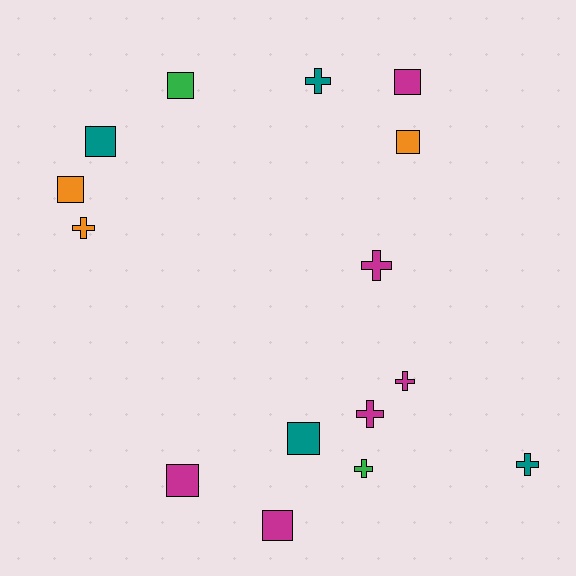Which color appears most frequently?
Magenta, with 6 objects.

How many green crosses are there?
There is 1 green cross.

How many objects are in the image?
There are 15 objects.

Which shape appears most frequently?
Square, with 8 objects.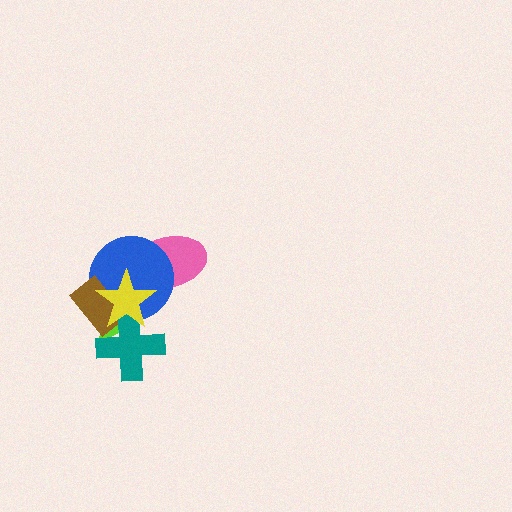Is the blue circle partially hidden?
Yes, it is partially covered by another shape.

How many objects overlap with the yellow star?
5 objects overlap with the yellow star.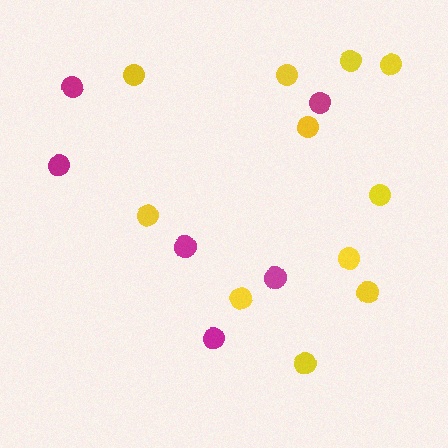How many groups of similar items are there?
There are 2 groups: one group of magenta circles (6) and one group of yellow circles (11).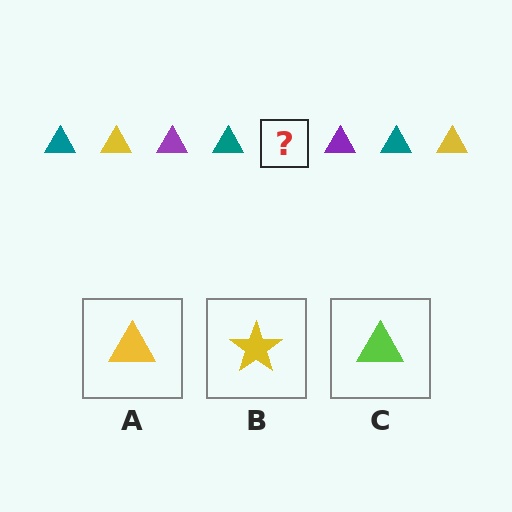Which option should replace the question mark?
Option A.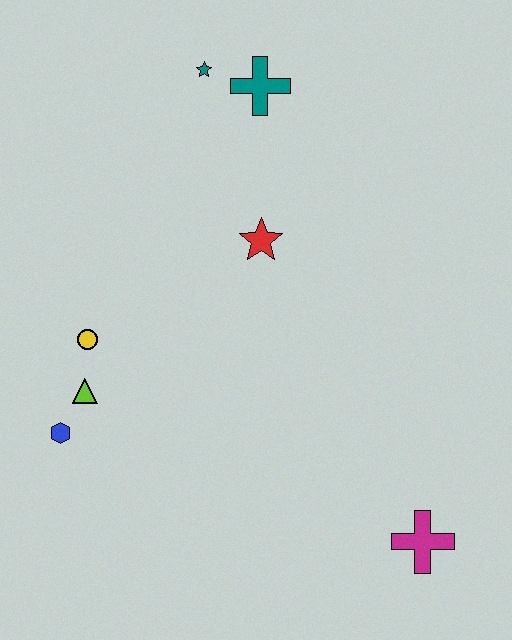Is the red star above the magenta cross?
Yes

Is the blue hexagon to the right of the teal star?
No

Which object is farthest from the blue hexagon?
The teal cross is farthest from the blue hexagon.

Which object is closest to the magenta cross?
The red star is closest to the magenta cross.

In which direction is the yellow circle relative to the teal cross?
The yellow circle is below the teal cross.